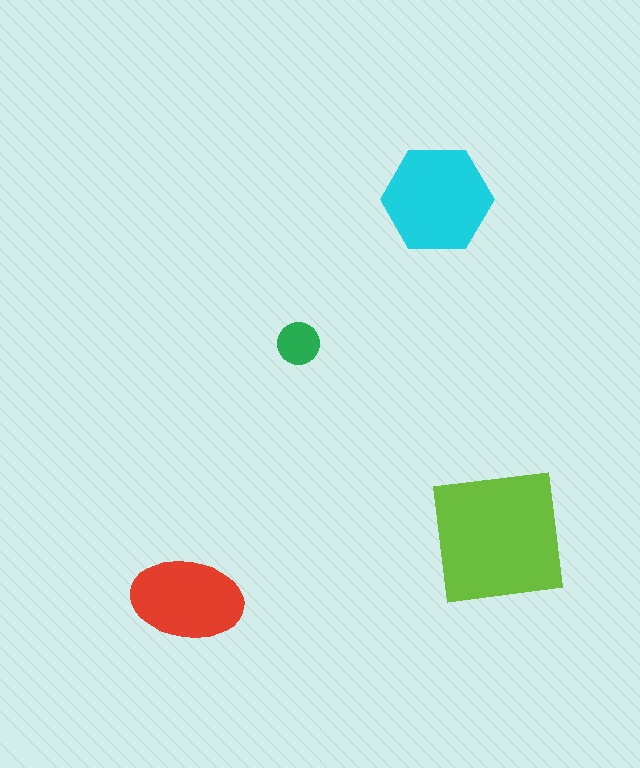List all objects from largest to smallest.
The lime square, the cyan hexagon, the red ellipse, the green circle.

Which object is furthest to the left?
The red ellipse is leftmost.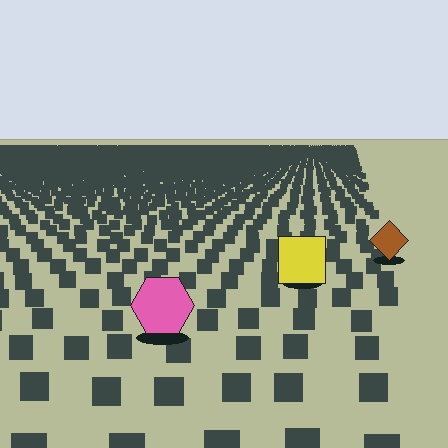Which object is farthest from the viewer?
The brown diamond is farthest from the viewer. It appears smaller and the ground texture around it is denser.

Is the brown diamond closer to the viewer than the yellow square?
No. The yellow square is closer — you can tell from the texture gradient: the ground texture is coarser near it.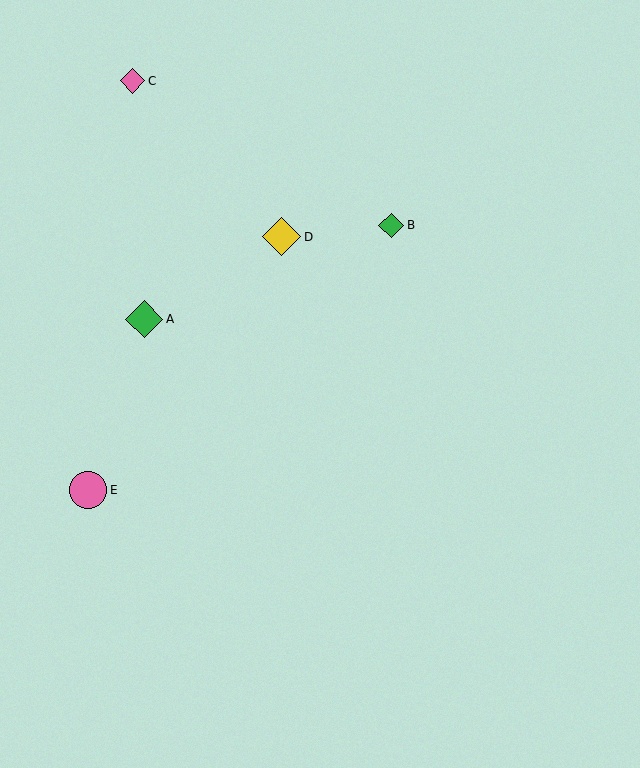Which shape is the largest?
The yellow diamond (labeled D) is the largest.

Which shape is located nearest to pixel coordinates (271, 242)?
The yellow diamond (labeled D) at (282, 237) is nearest to that location.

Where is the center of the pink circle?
The center of the pink circle is at (88, 490).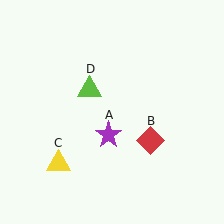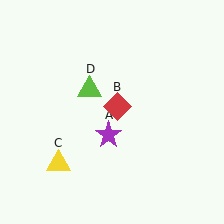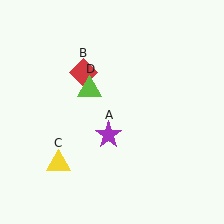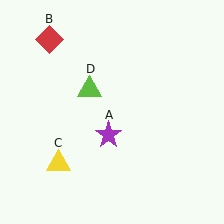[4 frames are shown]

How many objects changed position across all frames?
1 object changed position: red diamond (object B).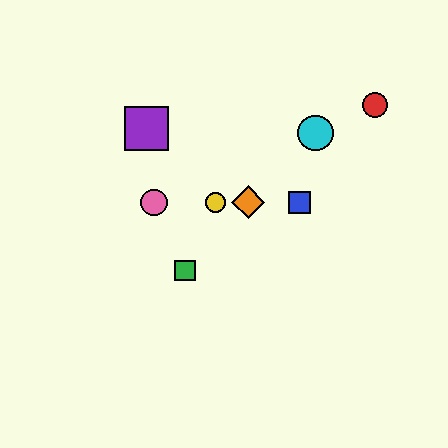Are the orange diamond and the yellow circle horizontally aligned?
Yes, both are at y≈202.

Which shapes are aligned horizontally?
The blue square, the yellow circle, the orange diamond, the pink circle are aligned horizontally.